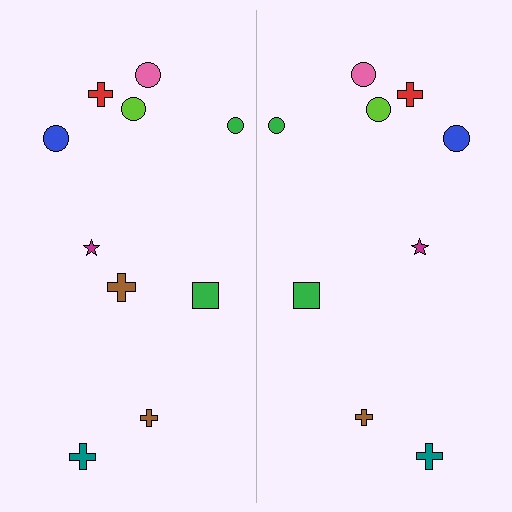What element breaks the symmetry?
A brown cross is missing from the right side.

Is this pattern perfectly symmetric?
No, the pattern is not perfectly symmetric. A brown cross is missing from the right side.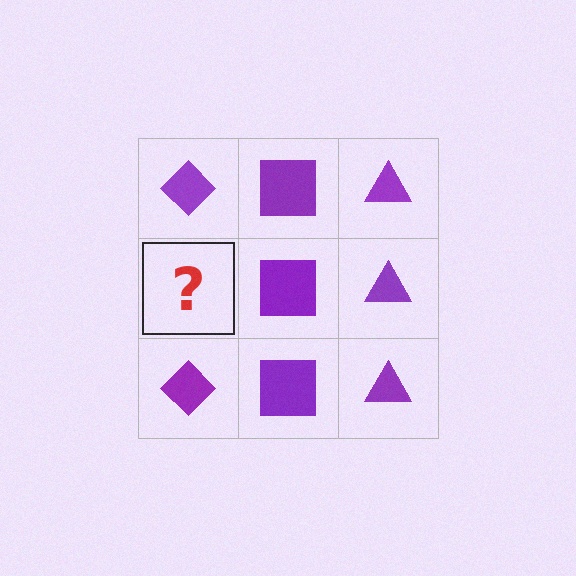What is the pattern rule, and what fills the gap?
The rule is that each column has a consistent shape. The gap should be filled with a purple diamond.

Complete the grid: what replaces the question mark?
The question mark should be replaced with a purple diamond.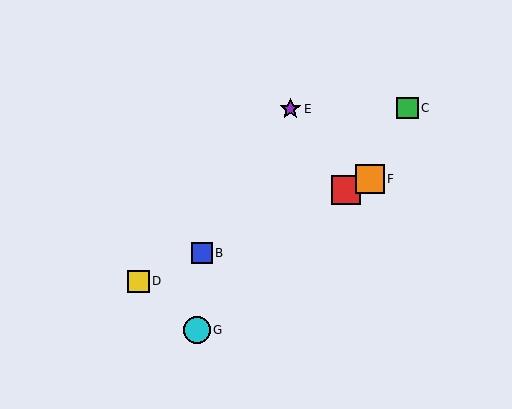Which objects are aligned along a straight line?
Objects A, B, D, F are aligned along a straight line.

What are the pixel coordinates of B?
Object B is at (202, 253).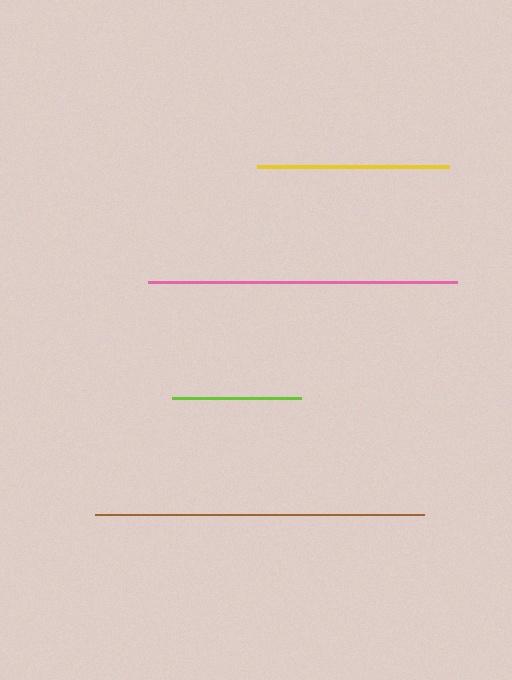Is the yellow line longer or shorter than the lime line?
The yellow line is longer than the lime line.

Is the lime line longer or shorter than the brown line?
The brown line is longer than the lime line.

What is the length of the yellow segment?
The yellow segment is approximately 192 pixels long.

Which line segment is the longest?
The brown line is the longest at approximately 329 pixels.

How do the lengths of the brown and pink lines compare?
The brown and pink lines are approximately the same length.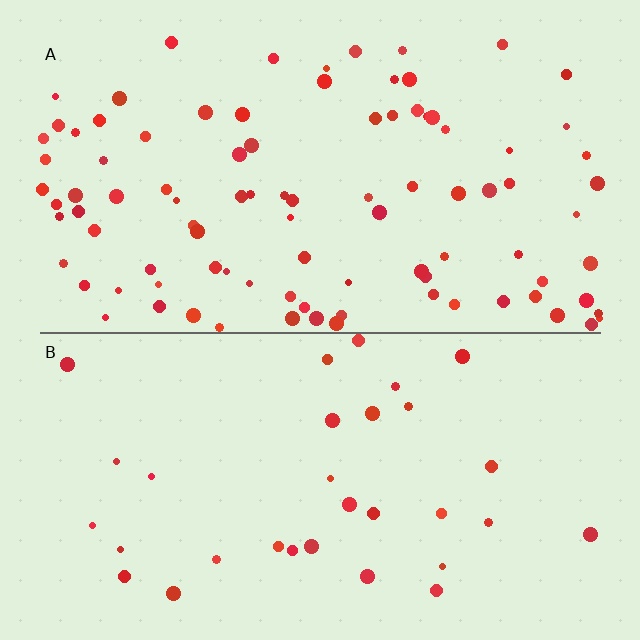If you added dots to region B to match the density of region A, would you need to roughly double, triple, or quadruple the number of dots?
Approximately triple.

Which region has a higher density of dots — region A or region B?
A (the top).